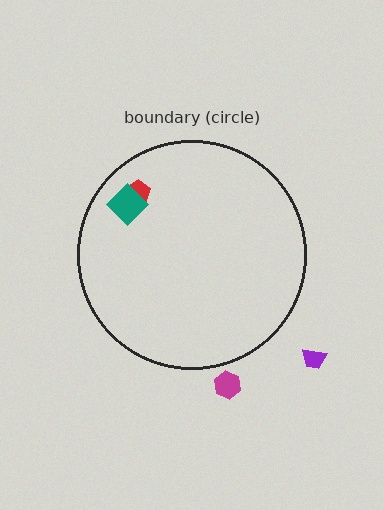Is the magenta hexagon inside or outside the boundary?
Outside.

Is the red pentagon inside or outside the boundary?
Inside.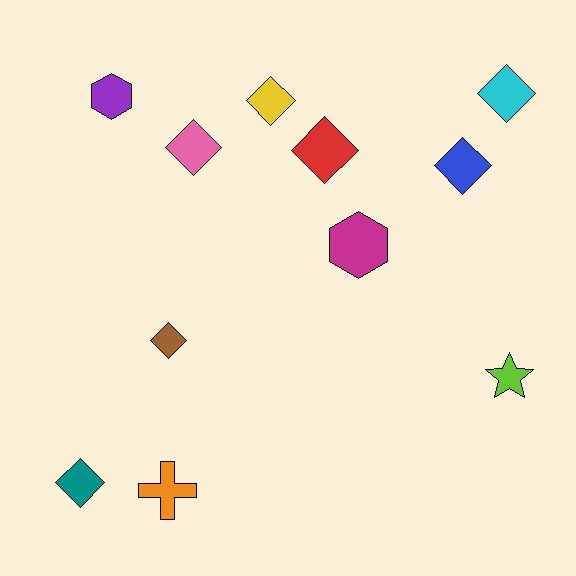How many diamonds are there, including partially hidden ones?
There are 7 diamonds.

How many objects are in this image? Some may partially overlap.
There are 11 objects.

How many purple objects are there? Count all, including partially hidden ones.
There is 1 purple object.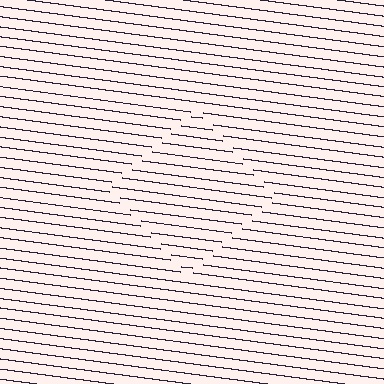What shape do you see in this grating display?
An illusory square. The interior of the shape contains the same grating, shifted by half a period — the contour is defined by the phase discontinuity where line-ends from the inner and outer gratings abut.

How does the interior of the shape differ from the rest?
The interior of the shape contains the same grating, shifted by half a period — the contour is defined by the phase discontinuity where line-ends from the inner and outer gratings abut.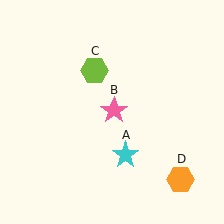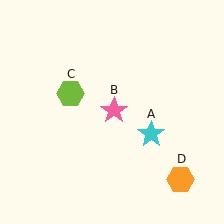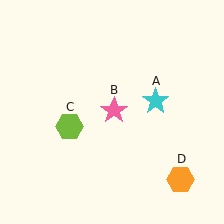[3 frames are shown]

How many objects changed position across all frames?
2 objects changed position: cyan star (object A), lime hexagon (object C).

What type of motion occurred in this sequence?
The cyan star (object A), lime hexagon (object C) rotated counterclockwise around the center of the scene.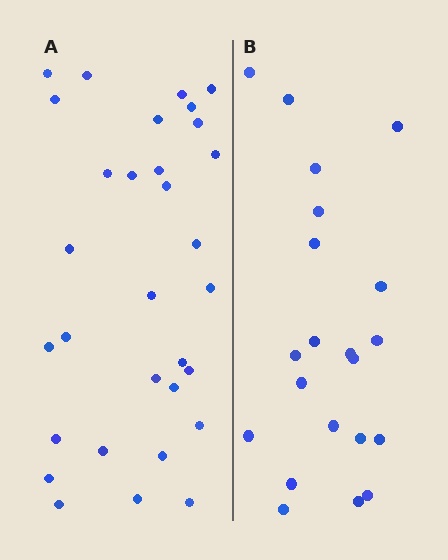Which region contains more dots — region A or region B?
Region A (the left region) has more dots.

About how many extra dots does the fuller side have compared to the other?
Region A has roughly 10 or so more dots than region B.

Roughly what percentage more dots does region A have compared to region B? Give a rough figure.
About 50% more.